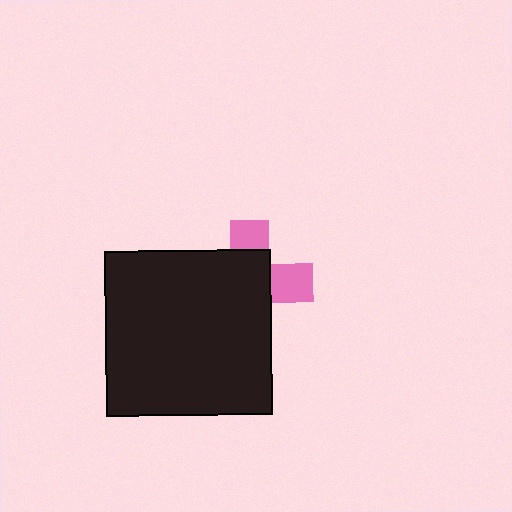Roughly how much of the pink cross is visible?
A small part of it is visible (roughly 33%).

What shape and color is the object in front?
The object in front is a black square.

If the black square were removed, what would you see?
You would see the complete pink cross.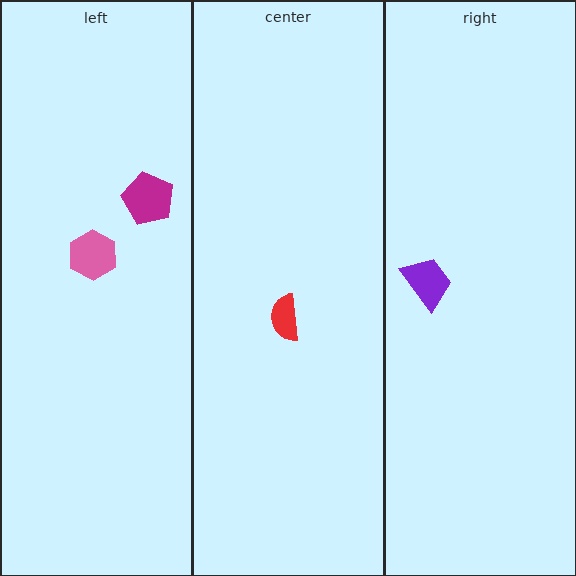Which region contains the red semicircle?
The center region.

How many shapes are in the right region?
1.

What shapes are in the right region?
The purple trapezoid.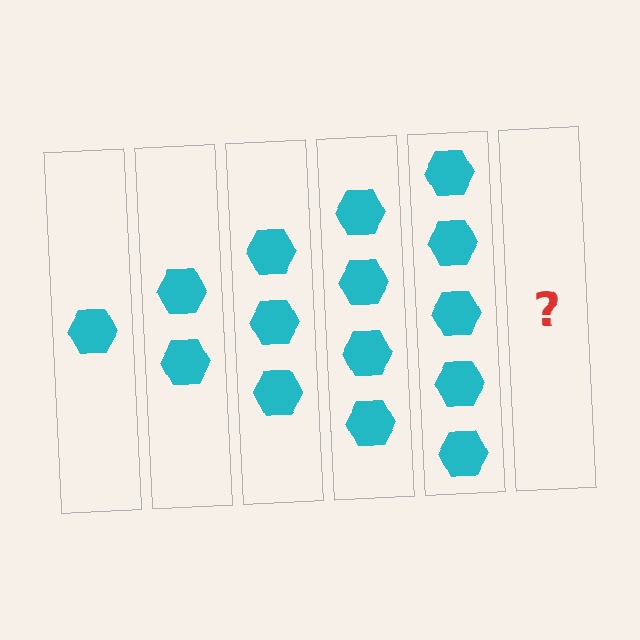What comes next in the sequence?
The next element should be 6 hexagons.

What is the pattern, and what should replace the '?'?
The pattern is that each step adds one more hexagon. The '?' should be 6 hexagons.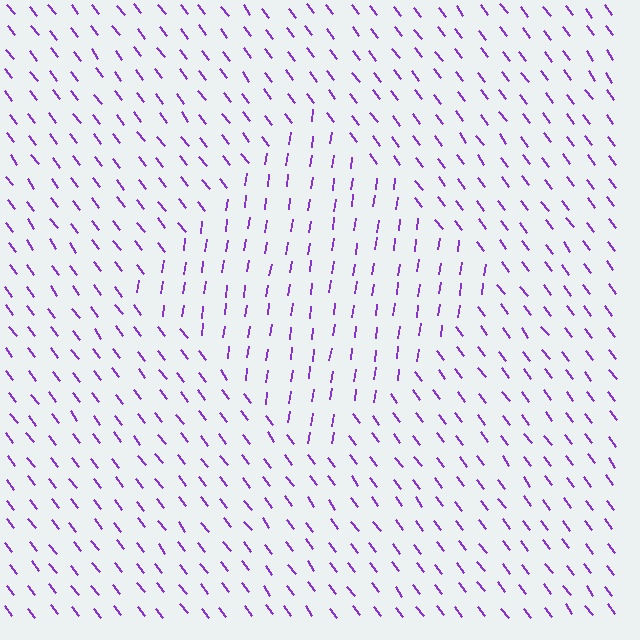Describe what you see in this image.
The image is filled with small purple line segments. A diamond region in the image has lines oriented differently from the surrounding lines, creating a visible texture boundary.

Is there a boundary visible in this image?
Yes, there is a texture boundary formed by a change in line orientation.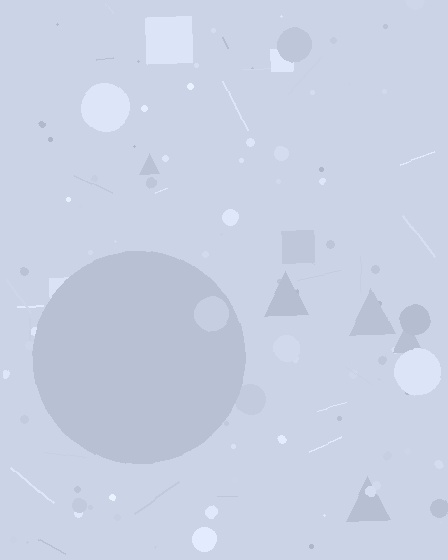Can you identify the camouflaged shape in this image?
The camouflaged shape is a circle.